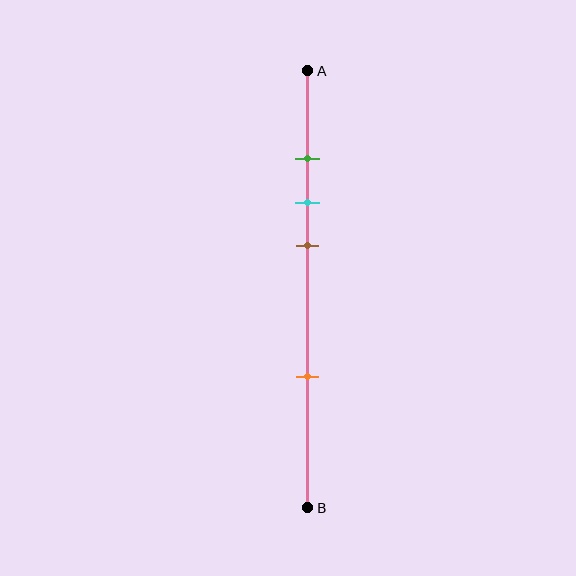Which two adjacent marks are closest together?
The green and cyan marks are the closest adjacent pair.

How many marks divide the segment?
There are 4 marks dividing the segment.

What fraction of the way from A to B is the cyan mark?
The cyan mark is approximately 30% (0.3) of the way from A to B.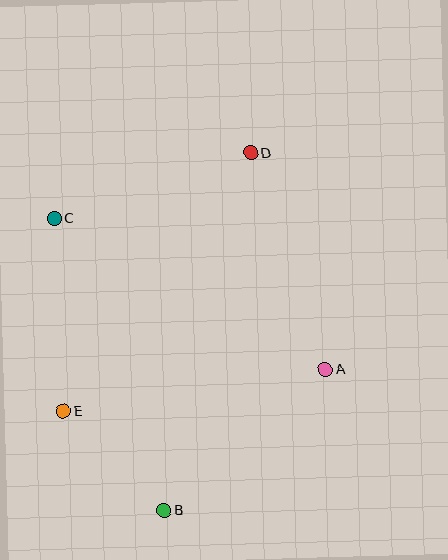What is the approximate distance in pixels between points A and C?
The distance between A and C is approximately 310 pixels.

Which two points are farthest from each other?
Points B and D are farthest from each other.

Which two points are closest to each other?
Points B and E are closest to each other.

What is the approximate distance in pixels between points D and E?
The distance between D and E is approximately 319 pixels.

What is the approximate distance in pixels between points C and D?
The distance between C and D is approximately 207 pixels.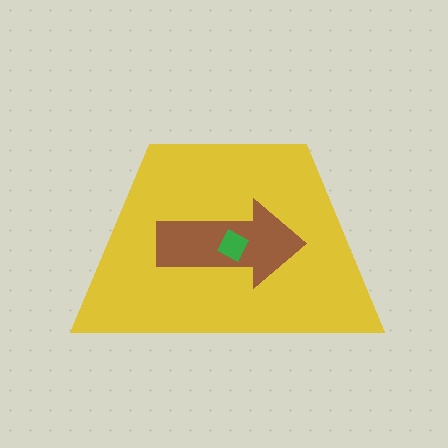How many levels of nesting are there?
3.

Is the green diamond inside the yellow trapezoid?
Yes.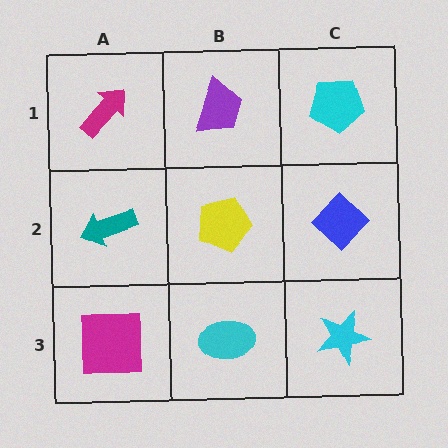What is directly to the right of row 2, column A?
A yellow pentagon.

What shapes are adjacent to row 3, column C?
A blue diamond (row 2, column C), a cyan ellipse (row 3, column B).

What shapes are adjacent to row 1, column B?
A yellow pentagon (row 2, column B), a magenta arrow (row 1, column A), a cyan pentagon (row 1, column C).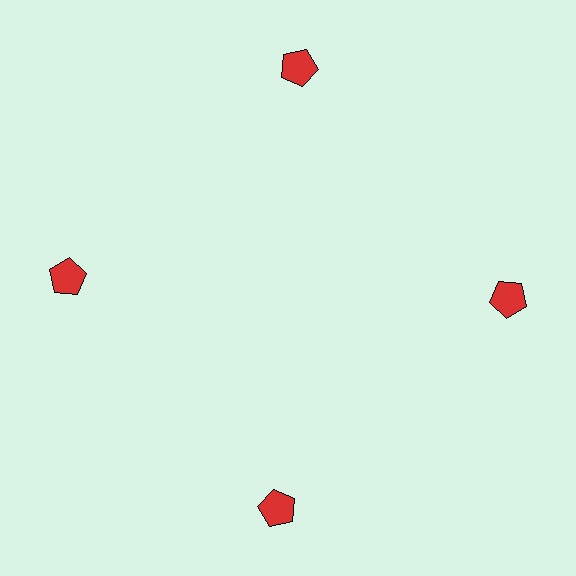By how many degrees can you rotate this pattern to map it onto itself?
The pattern maps onto itself every 90 degrees of rotation.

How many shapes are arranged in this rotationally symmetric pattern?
There are 4 shapes, arranged in 4 groups of 1.